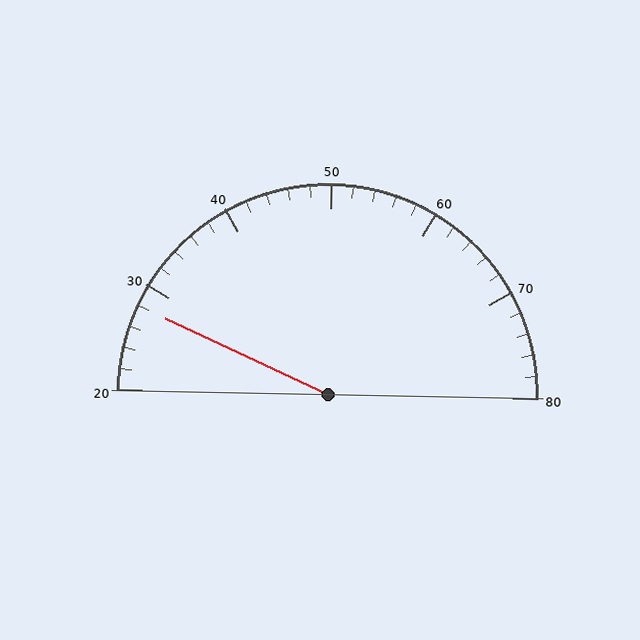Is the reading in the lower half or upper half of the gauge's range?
The reading is in the lower half of the range (20 to 80).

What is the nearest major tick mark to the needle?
The nearest major tick mark is 30.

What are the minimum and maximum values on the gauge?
The gauge ranges from 20 to 80.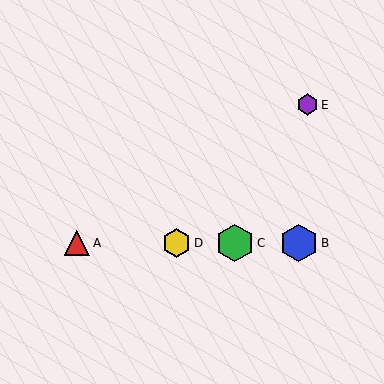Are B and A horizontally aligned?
Yes, both are at y≈243.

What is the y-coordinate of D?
Object D is at y≈243.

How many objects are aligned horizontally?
4 objects (A, B, C, D) are aligned horizontally.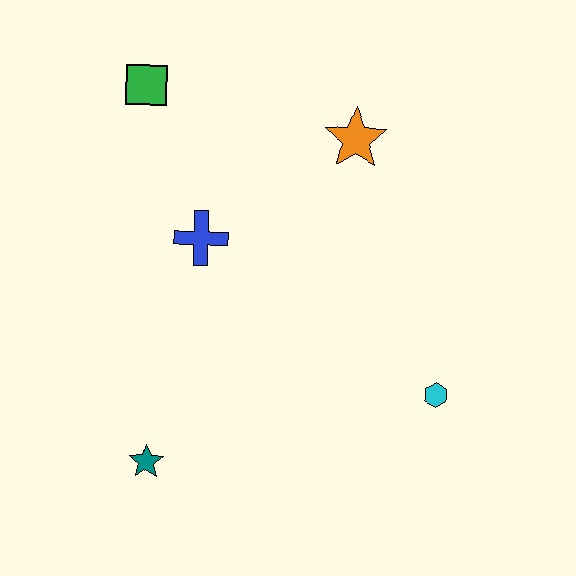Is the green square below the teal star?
No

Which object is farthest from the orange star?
The teal star is farthest from the orange star.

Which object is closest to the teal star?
The blue cross is closest to the teal star.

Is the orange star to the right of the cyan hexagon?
No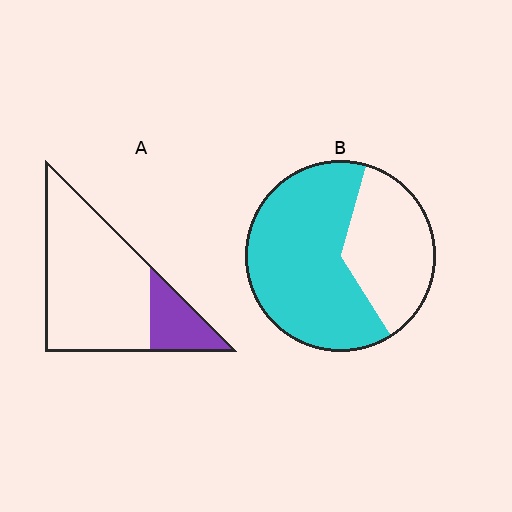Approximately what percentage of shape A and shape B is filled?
A is approximately 20% and B is approximately 65%.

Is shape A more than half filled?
No.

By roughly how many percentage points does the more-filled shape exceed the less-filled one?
By roughly 45 percentage points (B over A).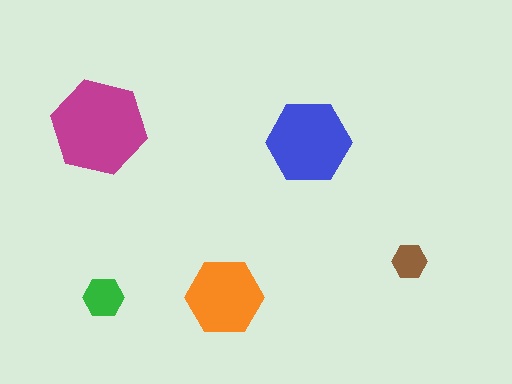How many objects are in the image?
There are 5 objects in the image.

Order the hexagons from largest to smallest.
the magenta one, the blue one, the orange one, the green one, the brown one.